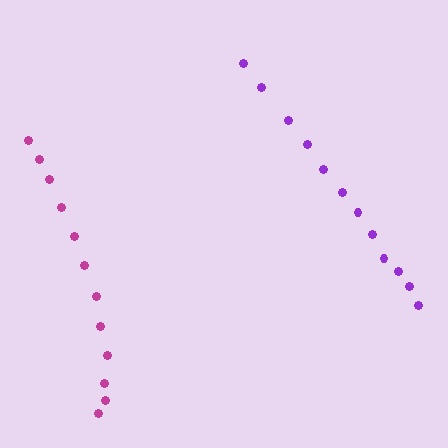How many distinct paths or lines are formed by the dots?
There are 2 distinct paths.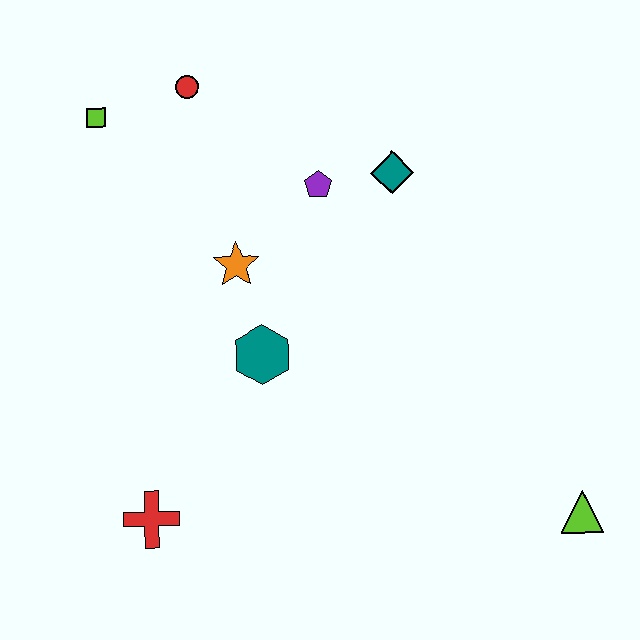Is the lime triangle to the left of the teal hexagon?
No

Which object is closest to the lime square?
The red circle is closest to the lime square.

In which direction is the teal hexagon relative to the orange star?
The teal hexagon is below the orange star.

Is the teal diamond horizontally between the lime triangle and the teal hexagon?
Yes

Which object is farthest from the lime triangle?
The lime square is farthest from the lime triangle.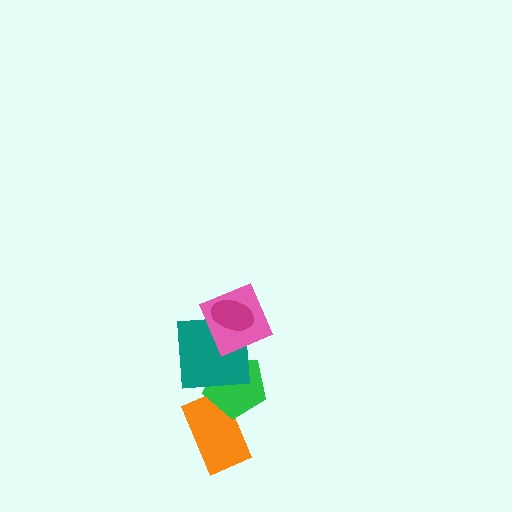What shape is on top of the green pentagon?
The teal square is on top of the green pentagon.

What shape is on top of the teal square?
The pink square is on top of the teal square.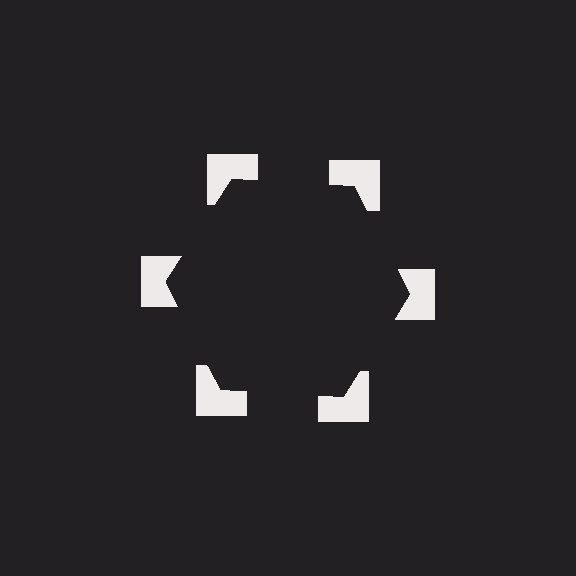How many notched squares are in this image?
There are 6 — one at each vertex of the illusory hexagon.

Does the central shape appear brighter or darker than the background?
It typically appears slightly darker than the background, even though no actual brightness change is drawn.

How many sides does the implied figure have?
6 sides.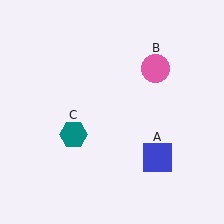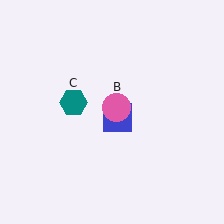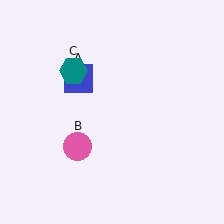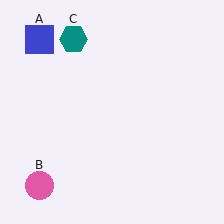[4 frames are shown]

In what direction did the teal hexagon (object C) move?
The teal hexagon (object C) moved up.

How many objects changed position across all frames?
3 objects changed position: blue square (object A), pink circle (object B), teal hexagon (object C).